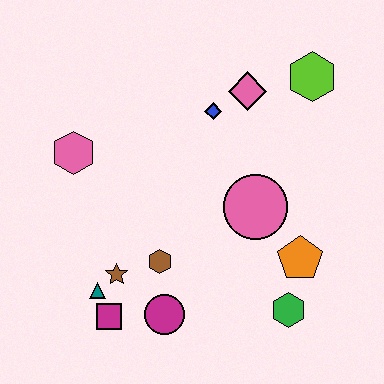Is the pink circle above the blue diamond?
No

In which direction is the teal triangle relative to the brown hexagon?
The teal triangle is to the left of the brown hexagon.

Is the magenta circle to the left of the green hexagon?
Yes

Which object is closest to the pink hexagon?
The brown star is closest to the pink hexagon.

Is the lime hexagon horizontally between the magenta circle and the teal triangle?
No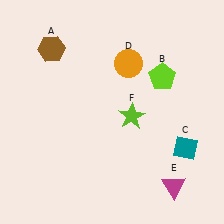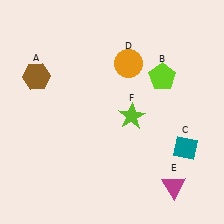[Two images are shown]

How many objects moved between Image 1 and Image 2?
1 object moved between the two images.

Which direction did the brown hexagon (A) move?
The brown hexagon (A) moved down.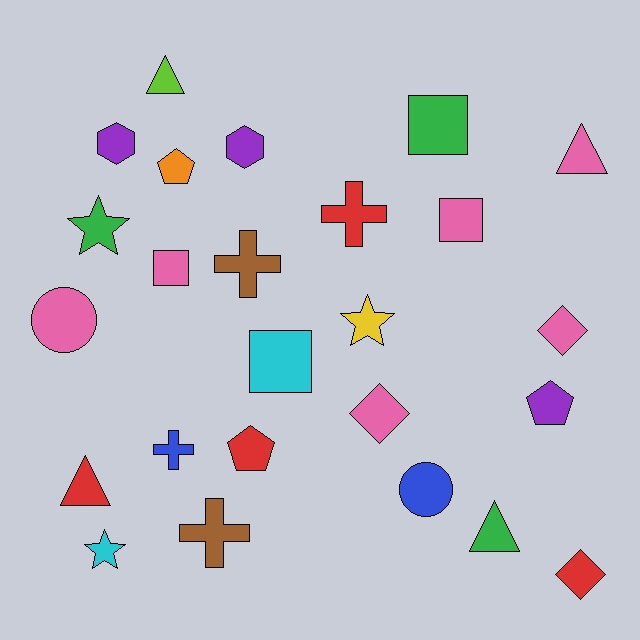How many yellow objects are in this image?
There is 1 yellow object.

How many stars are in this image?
There are 3 stars.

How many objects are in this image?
There are 25 objects.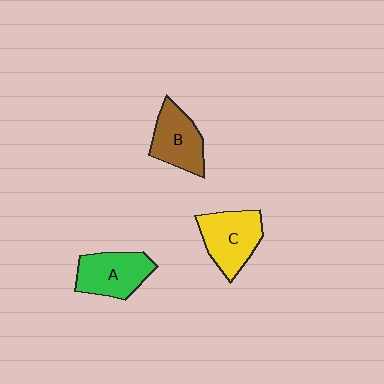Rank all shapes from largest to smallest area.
From largest to smallest: C (yellow), A (green), B (brown).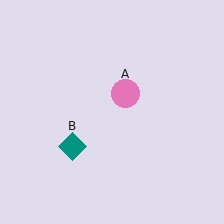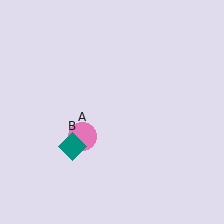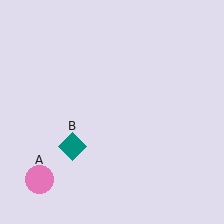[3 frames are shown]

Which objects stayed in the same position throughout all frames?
Teal diamond (object B) remained stationary.